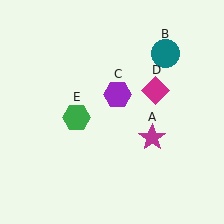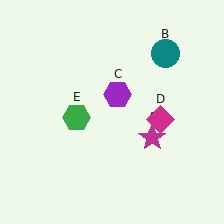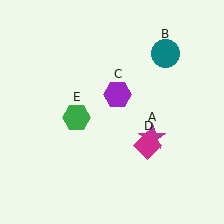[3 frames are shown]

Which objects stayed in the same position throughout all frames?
Magenta star (object A) and teal circle (object B) and purple hexagon (object C) and green hexagon (object E) remained stationary.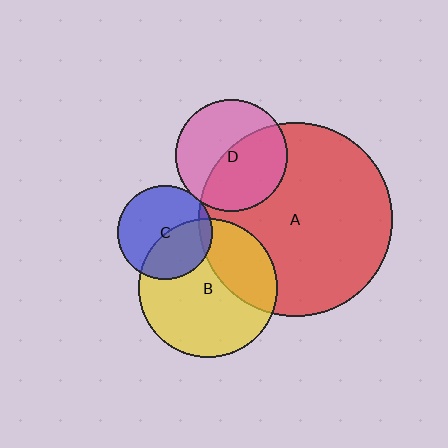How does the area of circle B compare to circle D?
Approximately 1.6 times.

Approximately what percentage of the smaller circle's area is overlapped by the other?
Approximately 50%.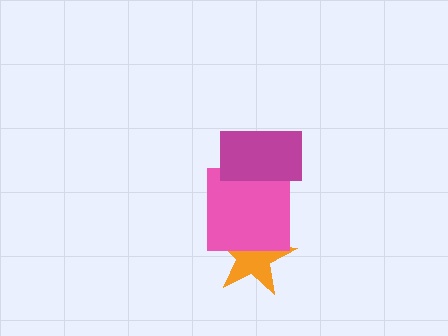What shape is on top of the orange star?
The pink square is on top of the orange star.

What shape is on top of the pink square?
The magenta rectangle is on top of the pink square.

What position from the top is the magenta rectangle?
The magenta rectangle is 1st from the top.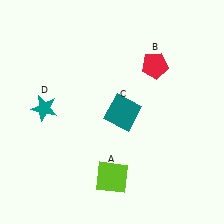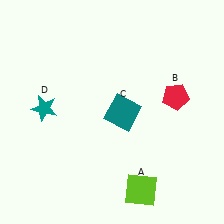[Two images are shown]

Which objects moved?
The objects that moved are: the lime square (A), the red pentagon (B).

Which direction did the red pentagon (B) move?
The red pentagon (B) moved down.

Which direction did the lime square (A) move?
The lime square (A) moved right.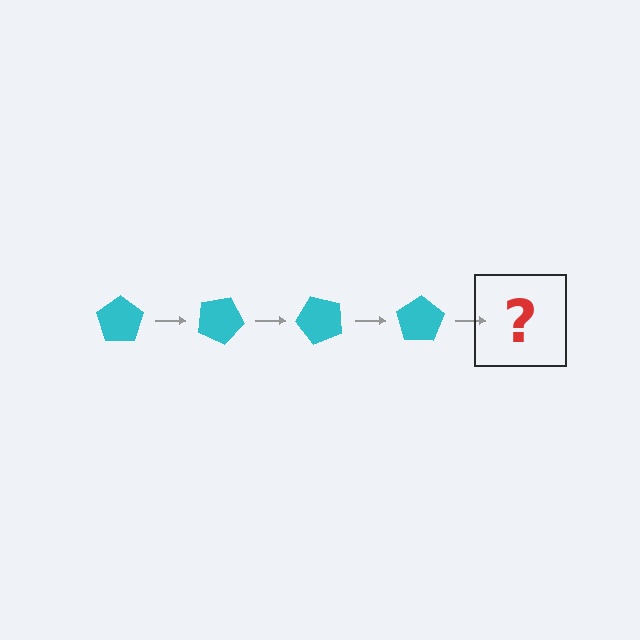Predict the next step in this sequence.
The next step is a cyan pentagon rotated 100 degrees.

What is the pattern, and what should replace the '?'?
The pattern is that the pentagon rotates 25 degrees each step. The '?' should be a cyan pentagon rotated 100 degrees.